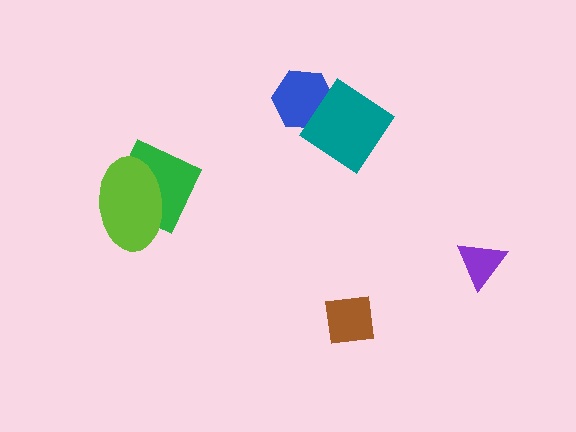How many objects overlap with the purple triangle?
0 objects overlap with the purple triangle.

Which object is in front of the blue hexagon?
The teal diamond is in front of the blue hexagon.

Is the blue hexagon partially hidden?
Yes, it is partially covered by another shape.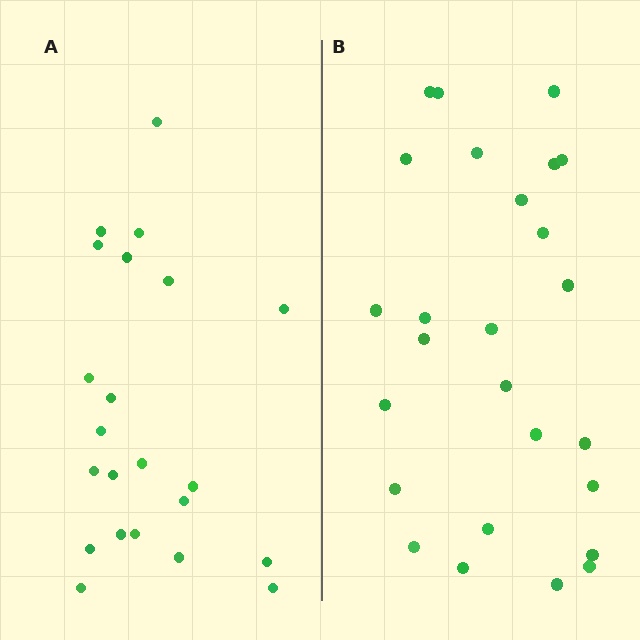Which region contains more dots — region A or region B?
Region B (the right region) has more dots.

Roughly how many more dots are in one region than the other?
Region B has about 4 more dots than region A.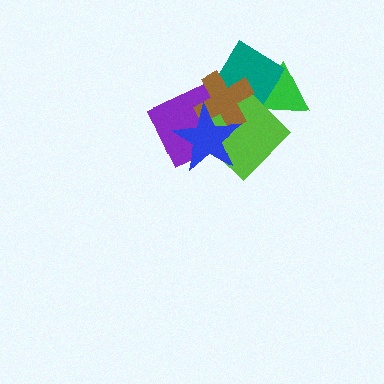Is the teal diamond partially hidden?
Yes, it is partially covered by another shape.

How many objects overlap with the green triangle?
2 objects overlap with the green triangle.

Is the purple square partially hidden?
Yes, it is partially covered by another shape.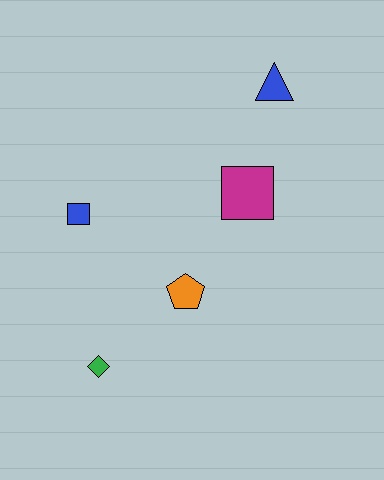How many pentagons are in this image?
There is 1 pentagon.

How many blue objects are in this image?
There are 2 blue objects.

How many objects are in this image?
There are 5 objects.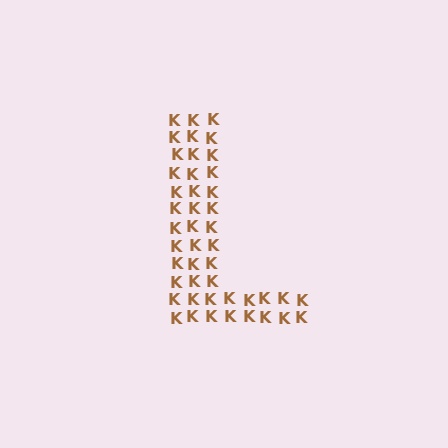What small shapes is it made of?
It is made of small letter K's.